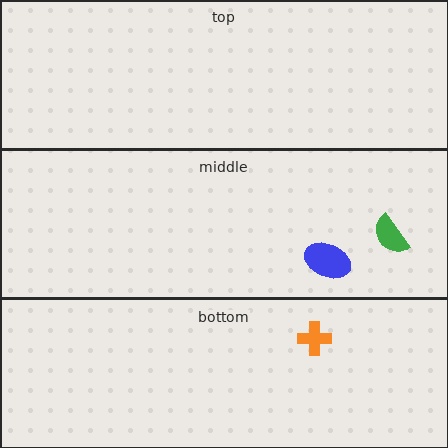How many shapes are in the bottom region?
1.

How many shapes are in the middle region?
2.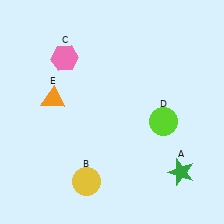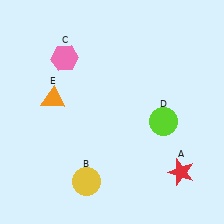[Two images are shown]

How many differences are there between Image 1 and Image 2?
There is 1 difference between the two images.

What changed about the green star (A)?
In Image 1, A is green. In Image 2, it changed to red.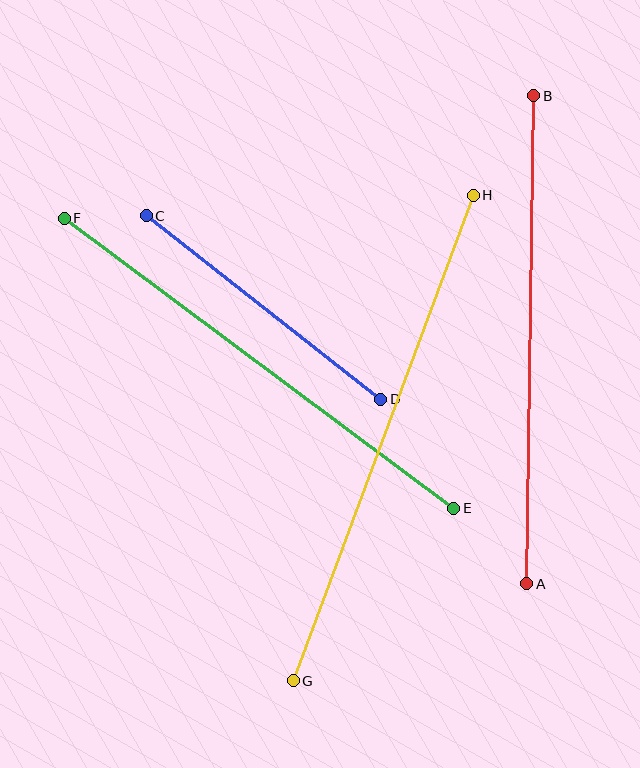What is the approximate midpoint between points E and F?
The midpoint is at approximately (259, 363) pixels.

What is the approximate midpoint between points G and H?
The midpoint is at approximately (383, 438) pixels.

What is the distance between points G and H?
The distance is approximately 518 pixels.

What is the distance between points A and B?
The distance is approximately 488 pixels.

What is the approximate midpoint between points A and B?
The midpoint is at approximately (530, 340) pixels.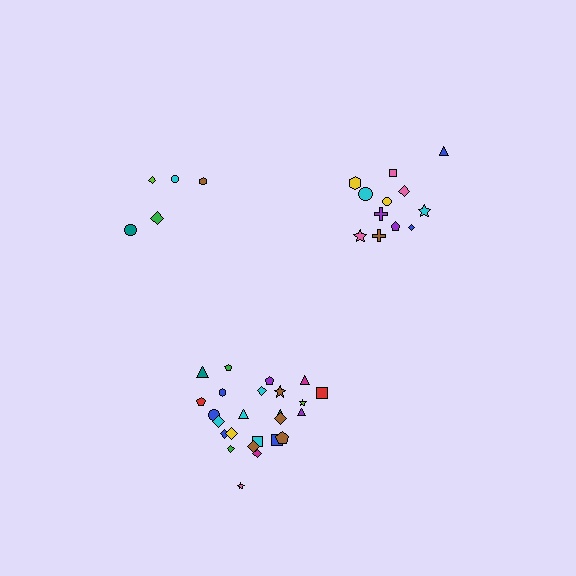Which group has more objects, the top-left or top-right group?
The top-right group.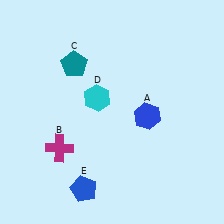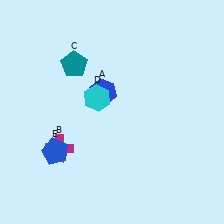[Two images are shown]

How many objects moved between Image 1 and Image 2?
2 objects moved between the two images.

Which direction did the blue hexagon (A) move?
The blue hexagon (A) moved left.